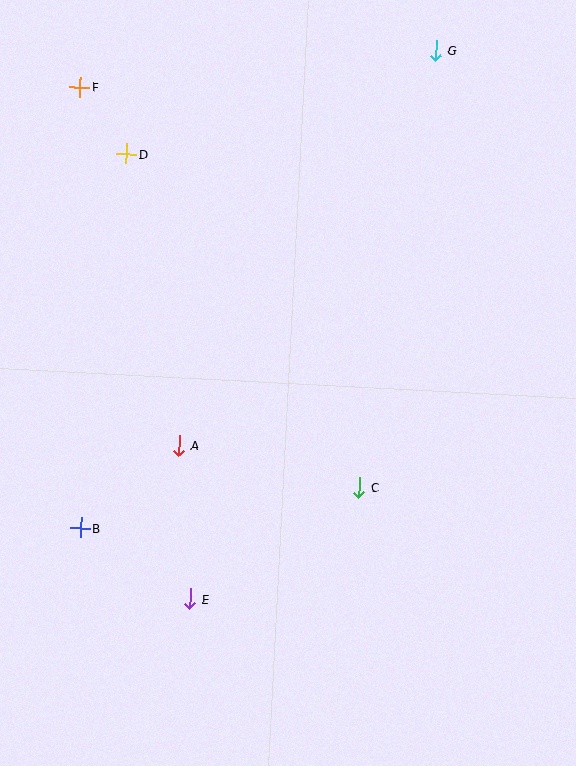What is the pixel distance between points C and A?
The distance between C and A is 185 pixels.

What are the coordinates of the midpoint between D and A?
The midpoint between D and A is at (153, 300).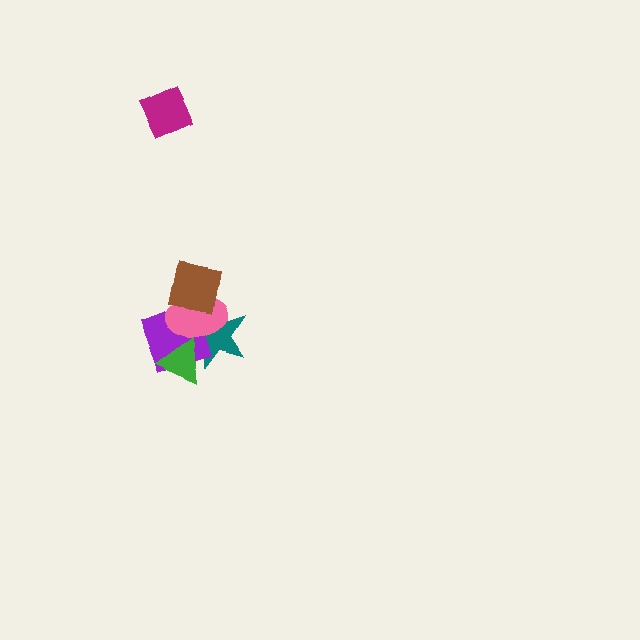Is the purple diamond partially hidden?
Yes, it is partially covered by another shape.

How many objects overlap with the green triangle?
3 objects overlap with the green triangle.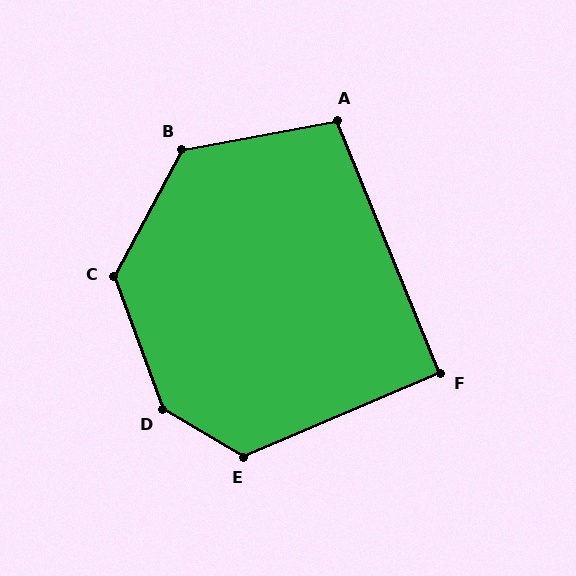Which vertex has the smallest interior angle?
F, at approximately 91 degrees.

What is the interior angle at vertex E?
Approximately 127 degrees (obtuse).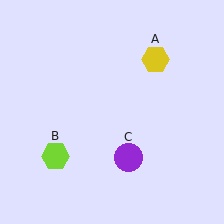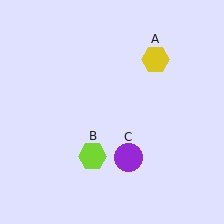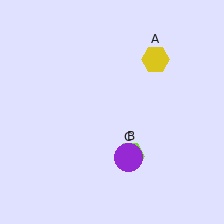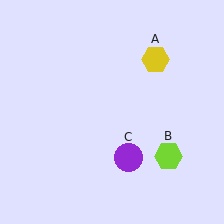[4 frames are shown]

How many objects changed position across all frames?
1 object changed position: lime hexagon (object B).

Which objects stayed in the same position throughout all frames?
Yellow hexagon (object A) and purple circle (object C) remained stationary.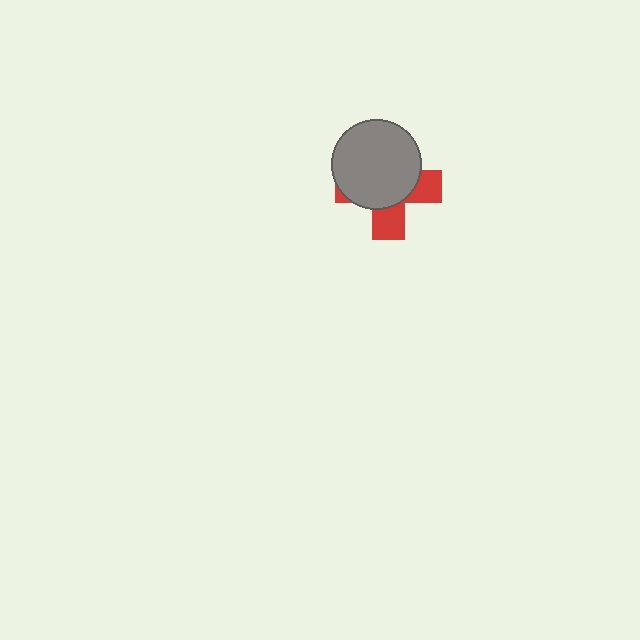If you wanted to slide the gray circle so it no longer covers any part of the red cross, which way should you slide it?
Slide it toward the upper-left — that is the most direct way to separate the two shapes.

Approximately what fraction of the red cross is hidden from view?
Roughly 65% of the red cross is hidden behind the gray circle.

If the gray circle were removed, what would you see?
You would see the complete red cross.